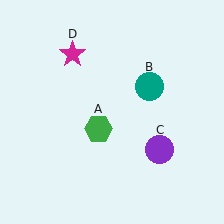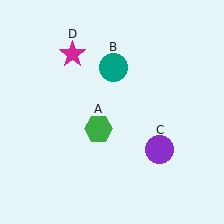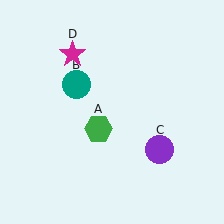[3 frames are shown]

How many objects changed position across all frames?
1 object changed position: teal circle (object B).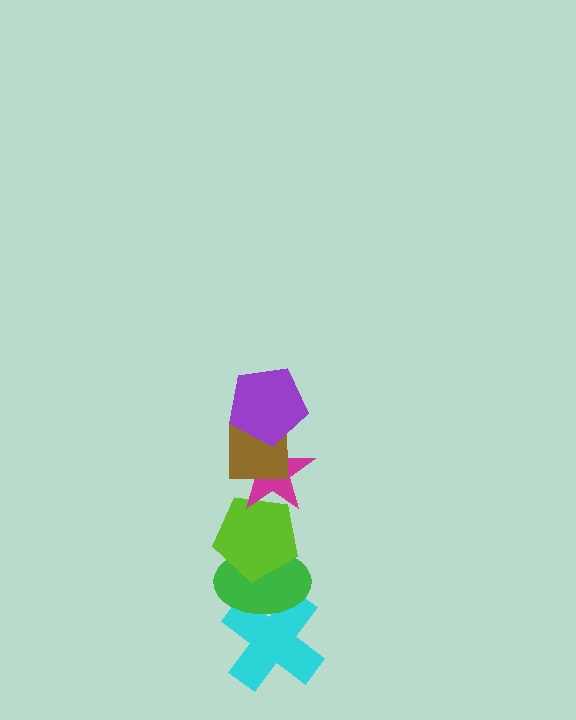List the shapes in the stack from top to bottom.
From top to bottom: the purple pentagon, the brown square, the magenta star, the lime pentagon, the green ellipse, the cyan cross.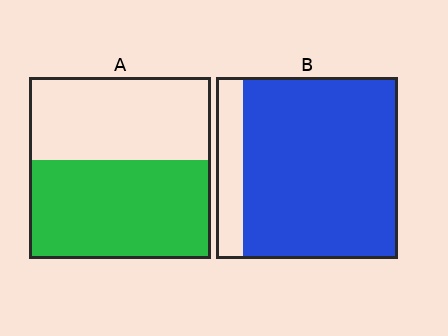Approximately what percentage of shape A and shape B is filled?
A is approximately 55% and B is approximately 85%.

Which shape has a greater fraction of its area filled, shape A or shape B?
Shape B.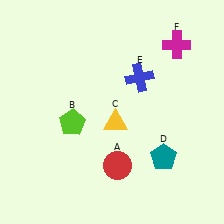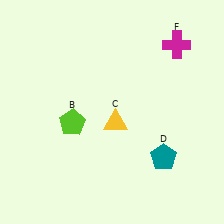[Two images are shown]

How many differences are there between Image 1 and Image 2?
There are 2 differences between the two images.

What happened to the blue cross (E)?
The blue cross (E) was removed in Image 2. It was in the top-right area of Image 1.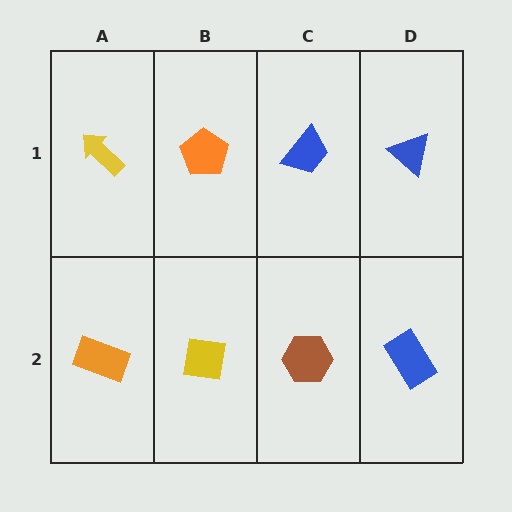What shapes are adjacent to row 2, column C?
A blue trapezoid (row 1, column C), a yellow square (row 2, column B), a blue rectangle (row 2, column D).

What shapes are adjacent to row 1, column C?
A brown hexagon (row 2, column C), an orange pentagon (row 1, column B), a blue triangle (row 1, column D).